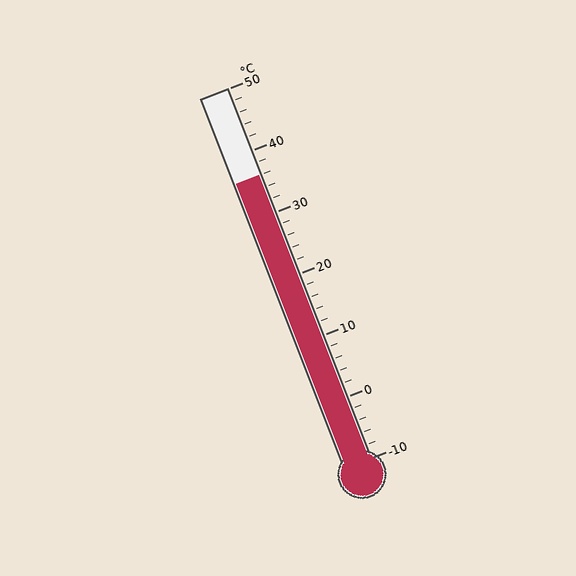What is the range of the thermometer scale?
The thermometer scale ranges from -10°C to 50°C.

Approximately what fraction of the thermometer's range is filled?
The thermometer is filled to approximately 75% of its range.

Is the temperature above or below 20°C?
The temperature is above 20°C.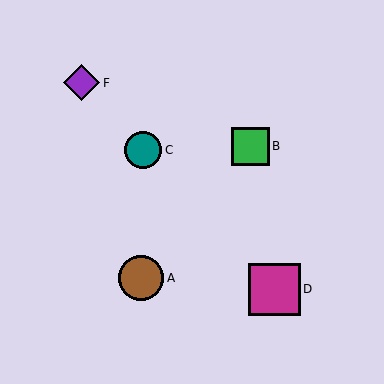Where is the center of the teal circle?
The center of the teal circle is at (143, 150).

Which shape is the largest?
The magenta square (labeled D) is the largest.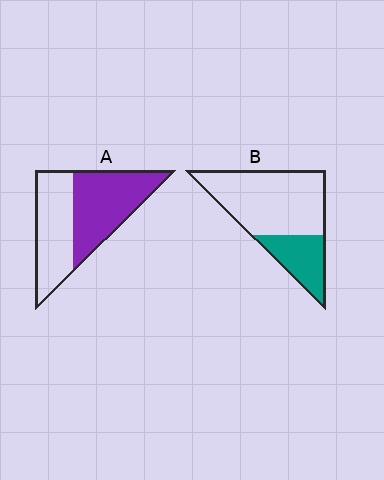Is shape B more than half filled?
No.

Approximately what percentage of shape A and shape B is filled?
A is approximately 55% and B is approximately 30%.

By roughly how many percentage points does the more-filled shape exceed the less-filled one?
By roughly 25 percentage points (A over B).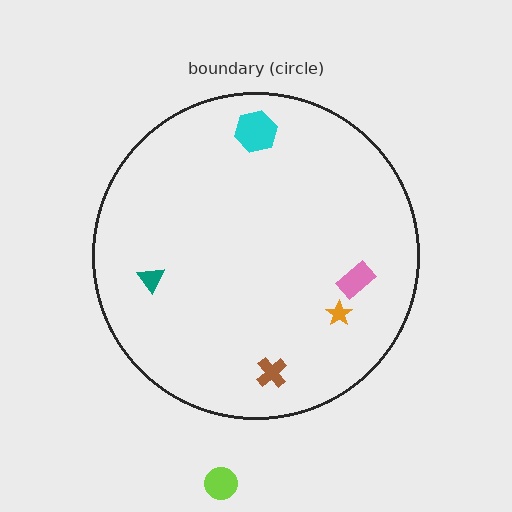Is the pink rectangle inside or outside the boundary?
Inside.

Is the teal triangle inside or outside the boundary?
Inside.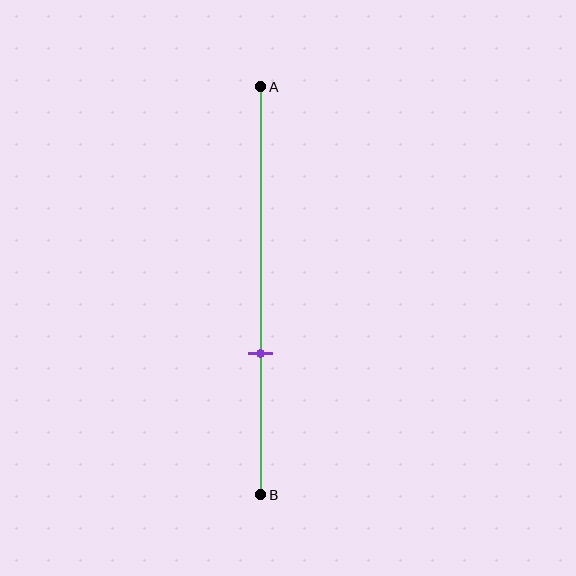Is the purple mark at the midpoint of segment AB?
No, the mark is at about 65% from A, not at the 50% midpoint.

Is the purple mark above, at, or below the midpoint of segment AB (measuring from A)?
The purple mark is below the midpoint of segment AB.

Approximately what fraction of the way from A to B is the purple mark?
The purple mark is approximately 65% of the way from A to B.